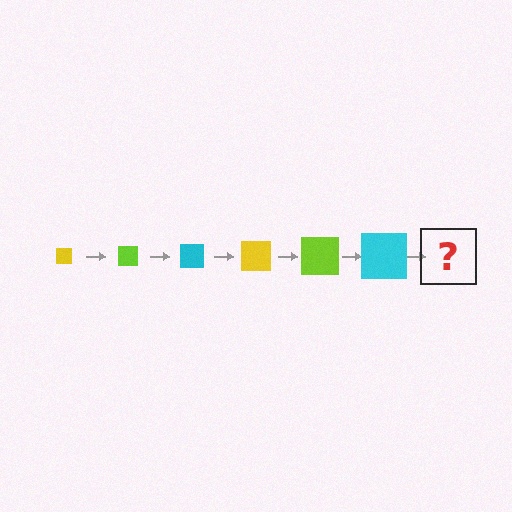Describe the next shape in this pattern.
It should be a yellow square, larger than the previous one.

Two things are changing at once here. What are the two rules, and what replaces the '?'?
The two rules are that the square grows larger each step and the color cycles through yellow, lime, and cyan. The '?' should be a yellow square, larger than the previous one.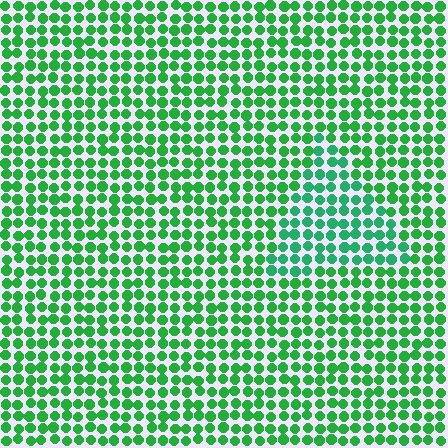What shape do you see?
I see a triangle.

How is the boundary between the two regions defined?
The boundary is defined purely by a slight shift in hue (about 21 degrees). Spacing, size, and orientation are identical on both sides.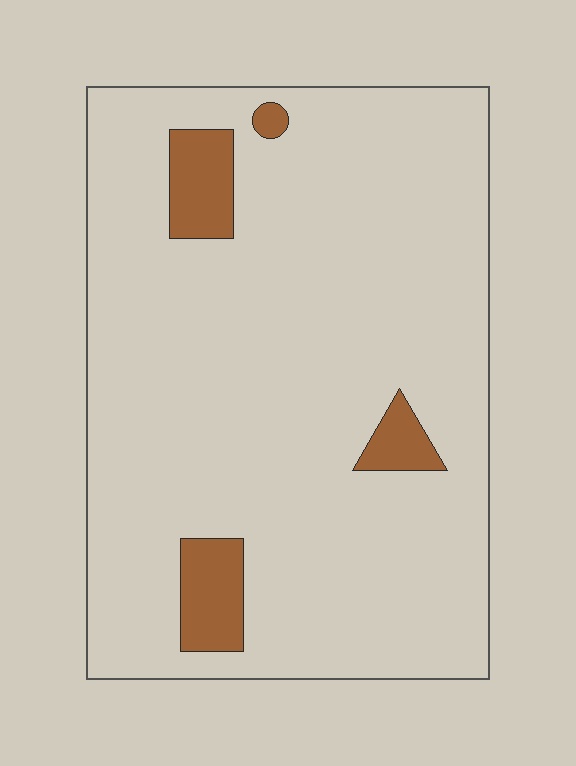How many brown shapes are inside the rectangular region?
4.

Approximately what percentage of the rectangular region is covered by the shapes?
Approximately 10%.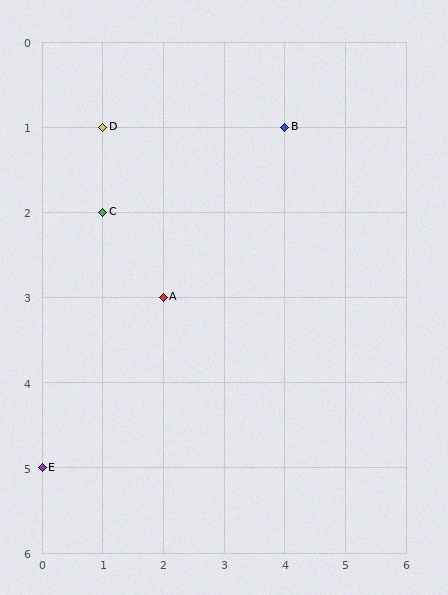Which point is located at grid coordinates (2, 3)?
Point A is at (2, 3).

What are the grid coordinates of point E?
Point E is at grid coordinates (0, 5).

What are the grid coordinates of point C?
Point C is at grid coordinates (1, 2).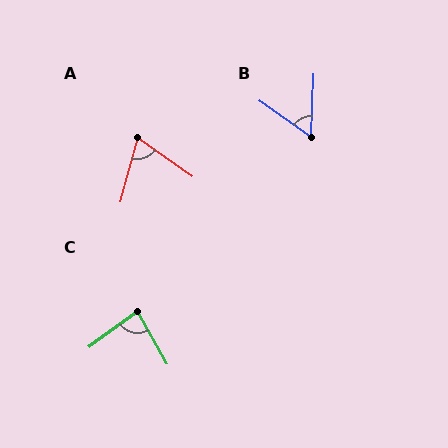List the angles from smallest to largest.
B (57°), A (70°), C (83°).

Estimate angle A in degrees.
Approximately 70 degrees.